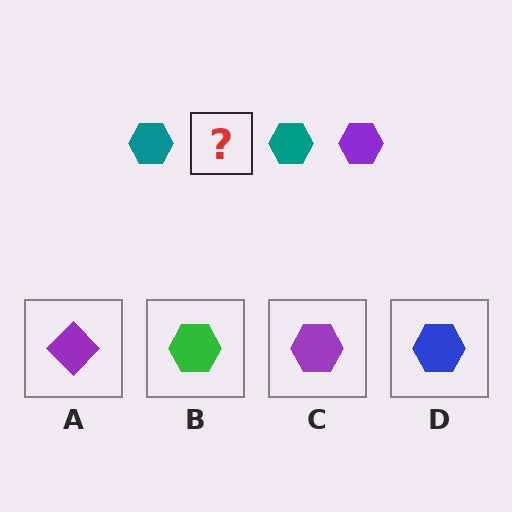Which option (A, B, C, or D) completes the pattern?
C.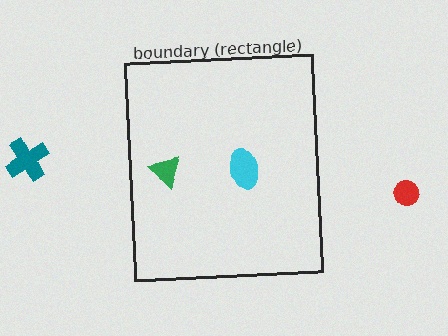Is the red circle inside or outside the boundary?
Outside.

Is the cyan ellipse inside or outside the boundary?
Inside.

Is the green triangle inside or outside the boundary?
Inside.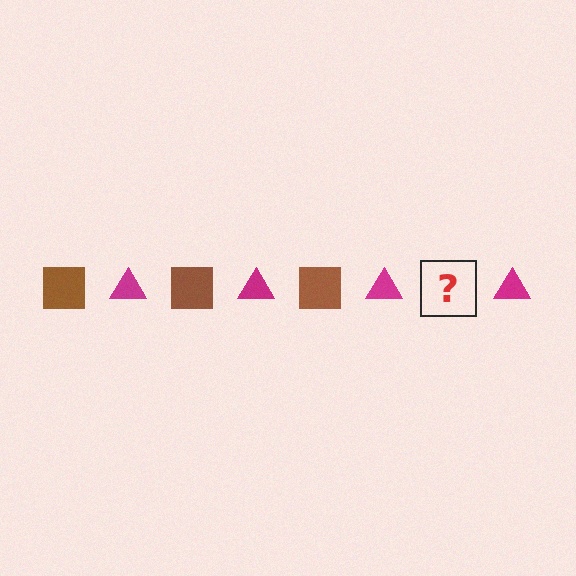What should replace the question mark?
The question mark should be replaced with a brown square.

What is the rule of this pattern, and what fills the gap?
The rule is that the pattern alternates between brown square and magenta triangle. The gap should be filled with a brown square.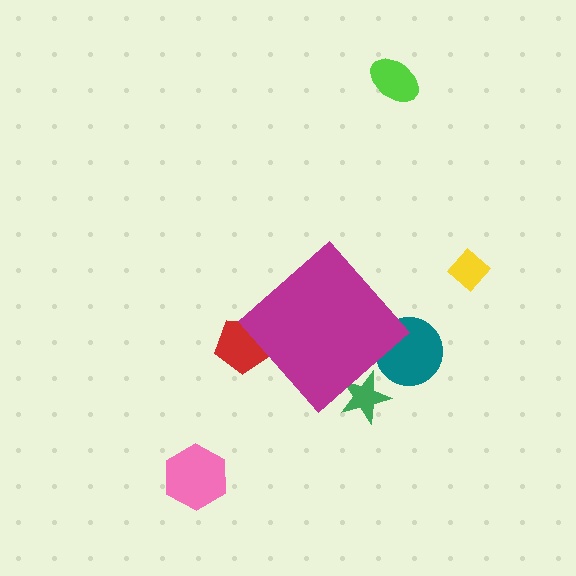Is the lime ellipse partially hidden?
No, the lime ellipse is fully visible.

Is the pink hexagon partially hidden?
No, the pink hexagon is fully visible.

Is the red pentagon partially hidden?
Yes, the red pentagon is partially hidden behind the magenta diamond.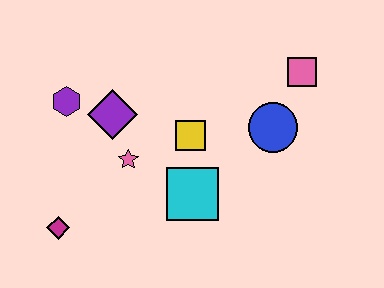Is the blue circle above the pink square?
No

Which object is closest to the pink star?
The purple diamond is closest to the pink star.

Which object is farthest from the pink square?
The magenta diamond is farthest from the pink square.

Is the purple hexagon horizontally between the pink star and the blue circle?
No